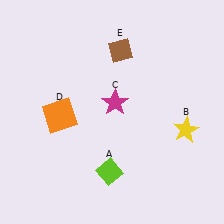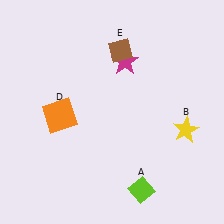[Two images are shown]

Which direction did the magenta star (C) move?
The magenta star (C) moved up.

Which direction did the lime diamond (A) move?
The lime diamond (A) moved right.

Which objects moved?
The objects that moved are: the lime diamond (A), the magenta star (C).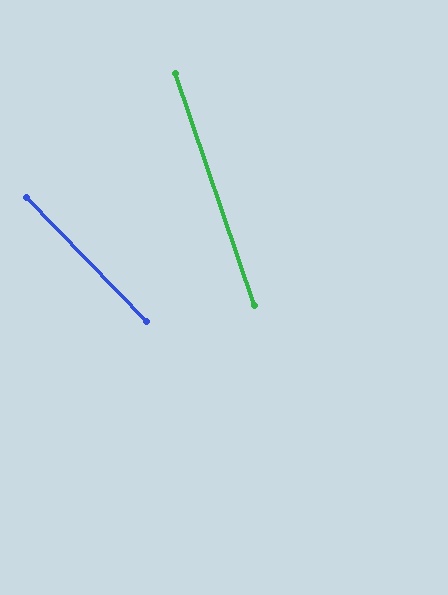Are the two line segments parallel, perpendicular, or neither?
Neither parallel nor perpendicular — they differ by about 25°.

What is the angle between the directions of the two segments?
Approximately 25 degrees.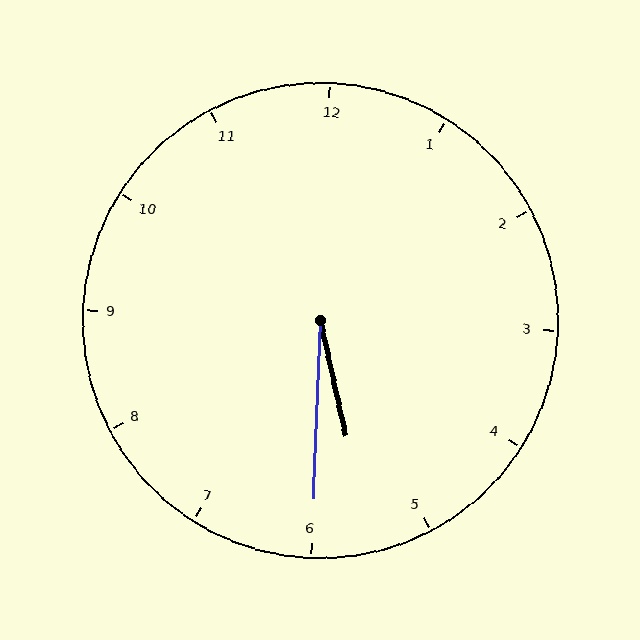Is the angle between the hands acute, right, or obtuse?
It is acute.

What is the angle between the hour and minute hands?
Approximately 15 degrees.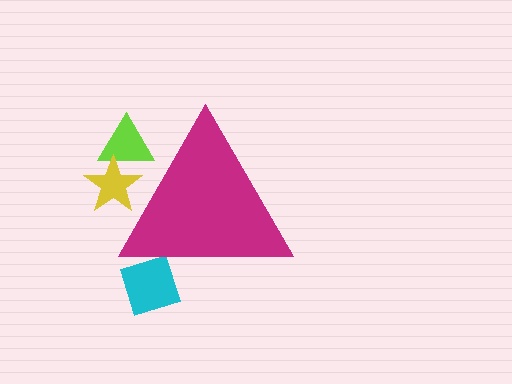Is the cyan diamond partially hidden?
Yes, the cyan diamond is partially hidden behind the magenta triangle.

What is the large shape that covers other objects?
A magenta triangle.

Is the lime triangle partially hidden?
Yes, the lime triangle is partially hidden behind the magenta triangle.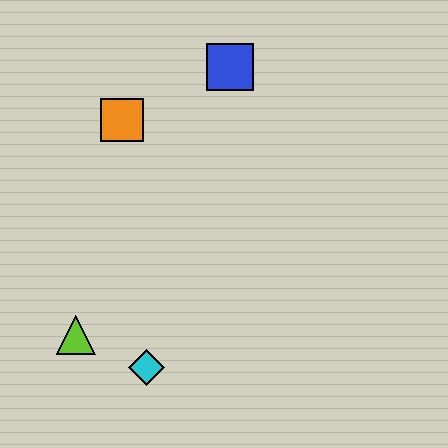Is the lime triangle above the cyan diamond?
Yes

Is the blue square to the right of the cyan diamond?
Yes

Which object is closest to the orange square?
The blue square is closest to the orange square.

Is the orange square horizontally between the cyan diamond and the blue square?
No